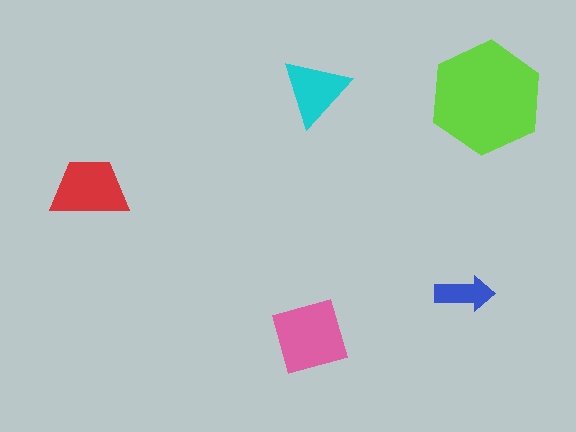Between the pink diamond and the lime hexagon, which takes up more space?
The lime hexagon.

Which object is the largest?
The lime hexagon.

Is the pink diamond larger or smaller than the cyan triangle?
Larger.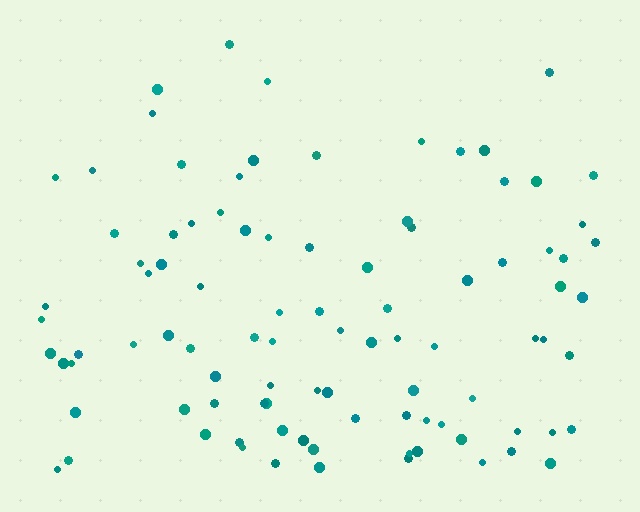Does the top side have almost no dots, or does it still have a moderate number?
Still a moderate number, just noticeably fewer than the bottom.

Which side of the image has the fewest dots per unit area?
The top.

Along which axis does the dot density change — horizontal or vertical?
Vertical.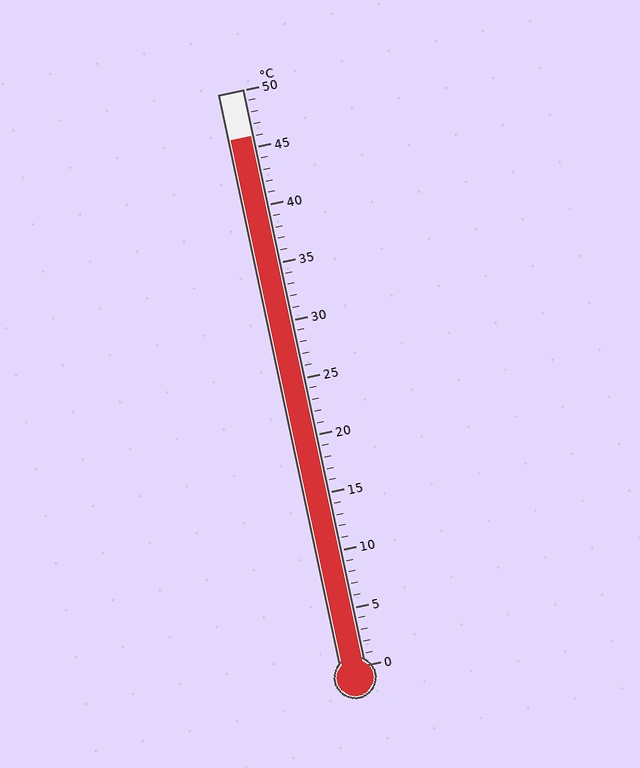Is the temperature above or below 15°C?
The temperature is above 15°C.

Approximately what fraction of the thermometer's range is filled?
The thermometer is filled to approximately 90% of its range.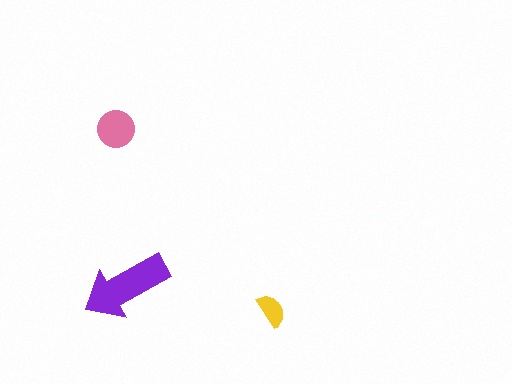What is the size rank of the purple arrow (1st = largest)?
1st.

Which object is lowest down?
The yellow semicircle is bottommost.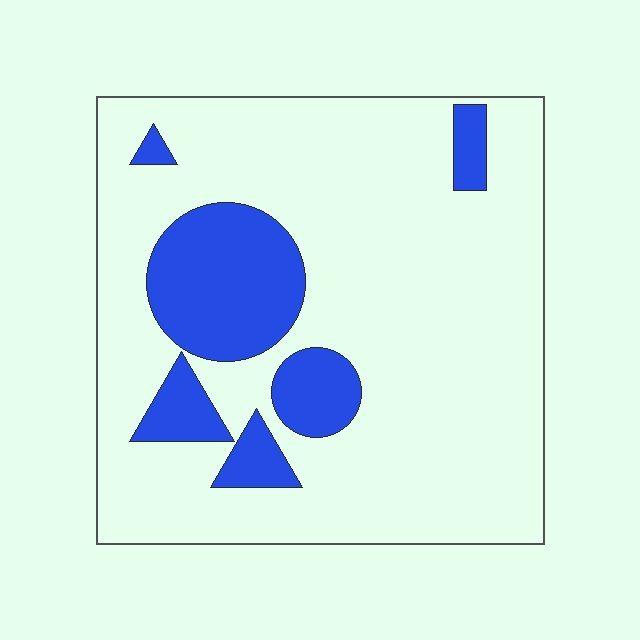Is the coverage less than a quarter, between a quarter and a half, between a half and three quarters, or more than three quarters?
Less than a quarter.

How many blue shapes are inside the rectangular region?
6.